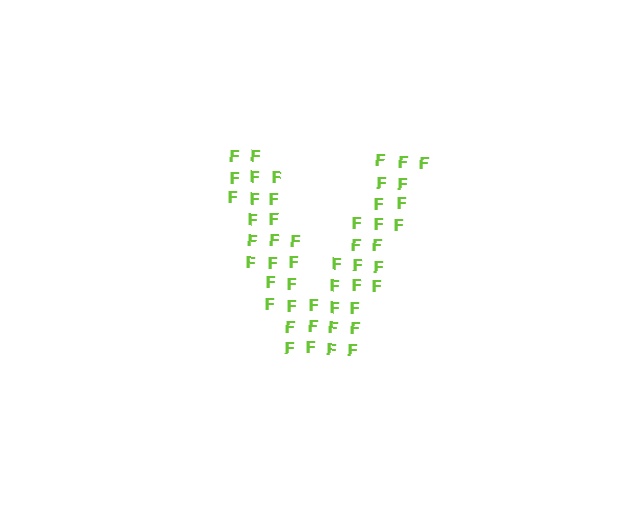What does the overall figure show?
The overall figure shows the letter V.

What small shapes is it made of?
It is made of small letter F's.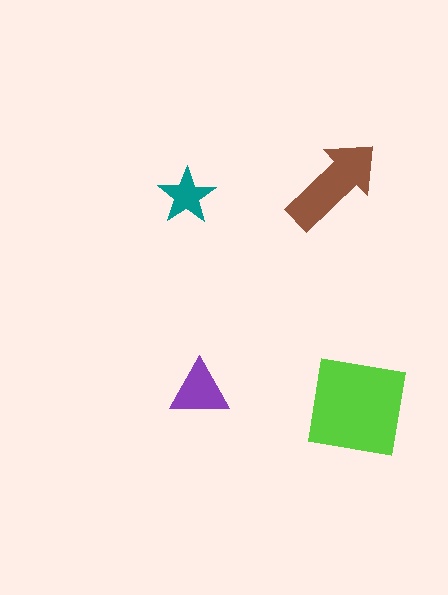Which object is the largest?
The lime square.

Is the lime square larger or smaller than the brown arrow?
Larger.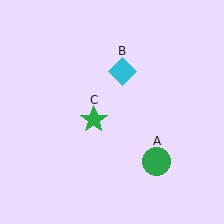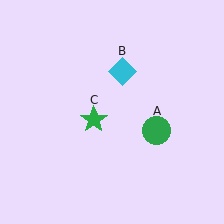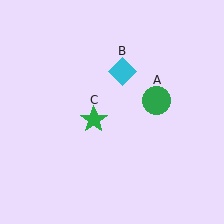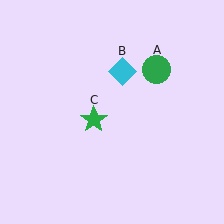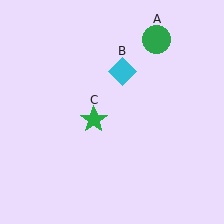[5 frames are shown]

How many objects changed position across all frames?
1 object changed position: green circle (object A).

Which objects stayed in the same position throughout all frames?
Cyan diamond (object B) and green star (object C) remained stationary.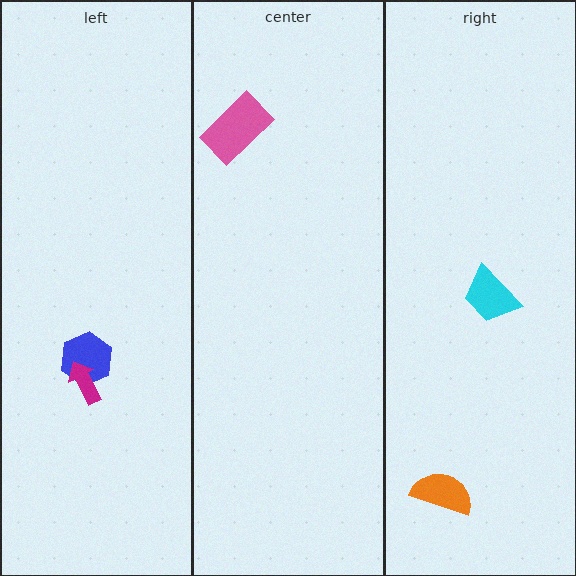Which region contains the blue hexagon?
The left region.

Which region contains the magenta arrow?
The left region.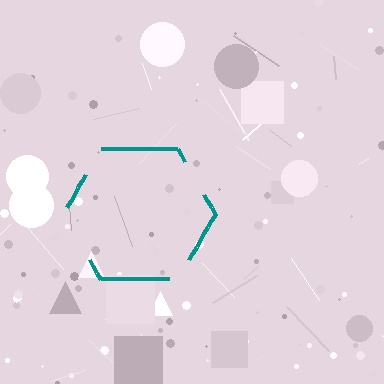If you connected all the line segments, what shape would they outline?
They would outline a hexagon.